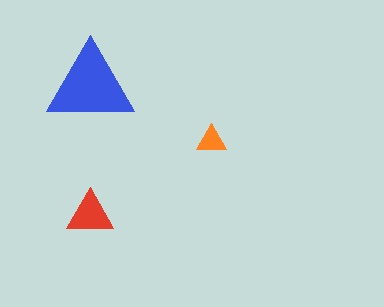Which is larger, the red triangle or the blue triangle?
The blue one.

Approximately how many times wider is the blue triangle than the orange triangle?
About 3 times wider.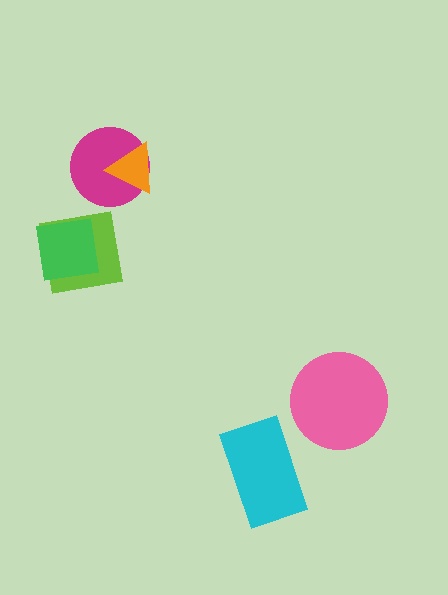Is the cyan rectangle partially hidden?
No, no other shape covers it.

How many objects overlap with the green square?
1 object overlaps with the green square.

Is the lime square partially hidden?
Yes, it is partially covered by another shape.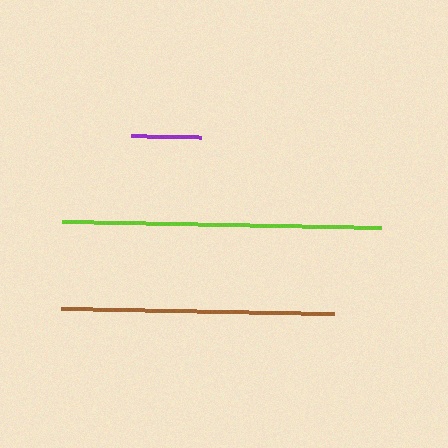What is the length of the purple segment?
The purple segment is approximately 70 pixels long.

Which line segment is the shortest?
The purple line is the shortest at approximately 70 pixels.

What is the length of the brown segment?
The brown segment is approximately 273 pixels long.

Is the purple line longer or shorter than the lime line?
The lime line is longer than the purple line.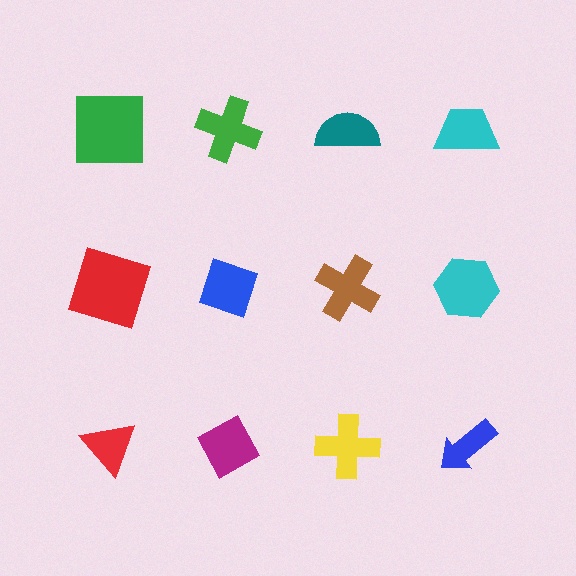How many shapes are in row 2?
4 shapes.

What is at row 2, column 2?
A blue diamond.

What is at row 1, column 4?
A cyan trapezoid.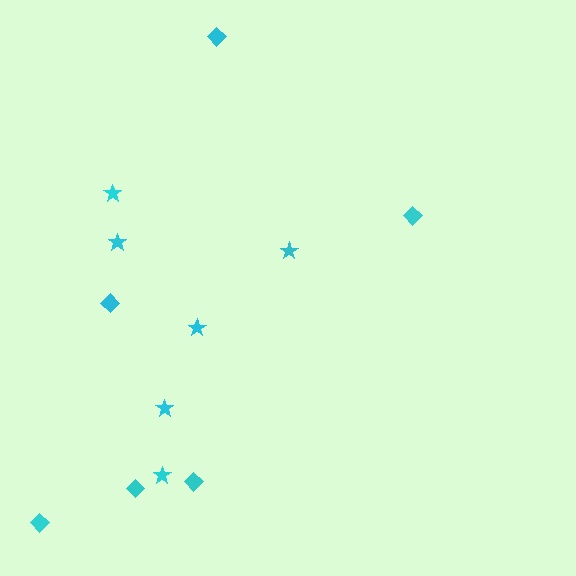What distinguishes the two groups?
There are 2 groups: one group of diamonds (6) and one group of stars (6).